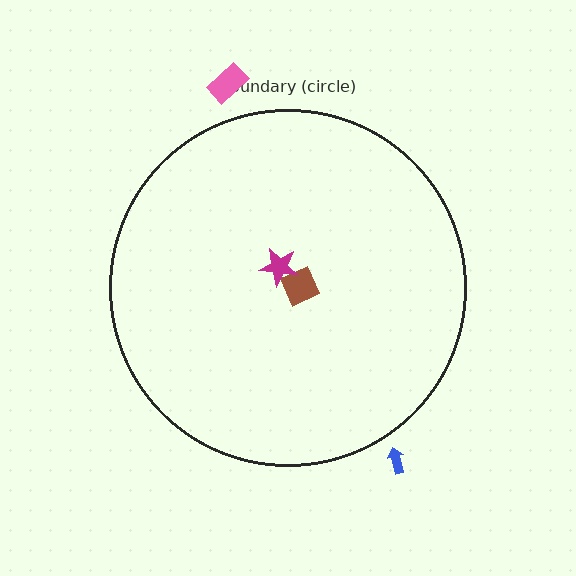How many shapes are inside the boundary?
2 inside, 2 outside.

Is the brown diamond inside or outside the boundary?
Inside.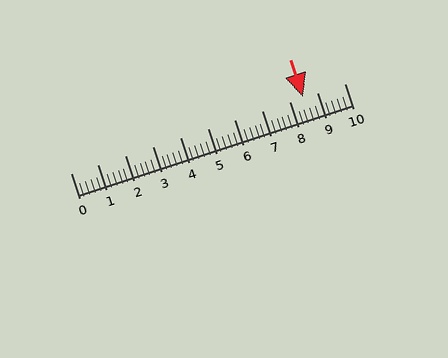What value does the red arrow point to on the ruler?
The red arrow points to approximately 8.5.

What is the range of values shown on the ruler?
The ruler shows values from 0 to 10.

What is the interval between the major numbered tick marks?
The major tick marks are spaced 1 units apart.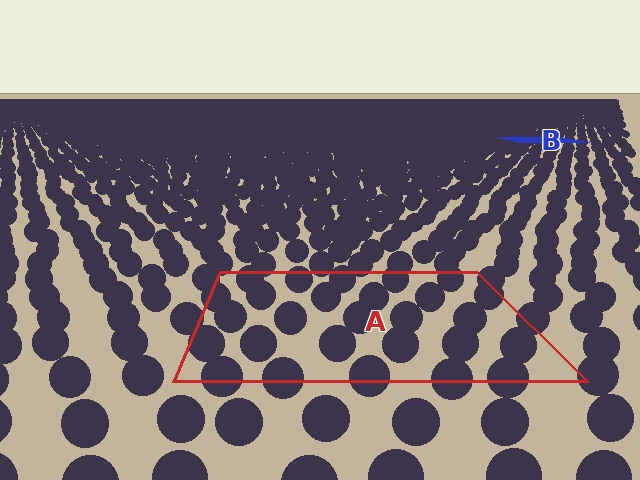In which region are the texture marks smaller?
The texture marks are smaller in region B, because it is farther away.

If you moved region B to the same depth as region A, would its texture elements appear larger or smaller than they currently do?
They would appear larger. At a closer depth, the same texture elements are projected at a bigger on-screen size.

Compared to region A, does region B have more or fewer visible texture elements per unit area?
Region B has more texture elements per unit area — they are packed more densely because it is farther away.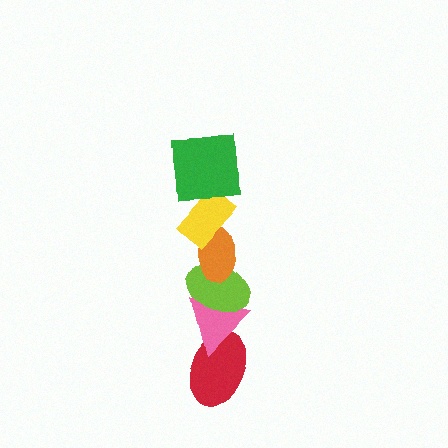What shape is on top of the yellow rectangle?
The green square is on top of the yellow rectangle.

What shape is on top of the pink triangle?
The lime ellipse is on top of the pink triangle.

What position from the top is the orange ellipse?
The orange ellipse is 3rd from the top.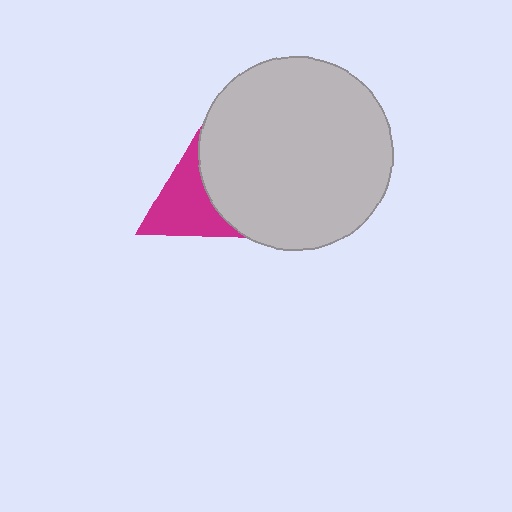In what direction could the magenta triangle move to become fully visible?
The magenta triangle could move left. That would shift it out from behind the light gray circle entirely.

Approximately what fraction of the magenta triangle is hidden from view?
Roughly 43% of the magenta triangle is hidden behind the light gray circle.